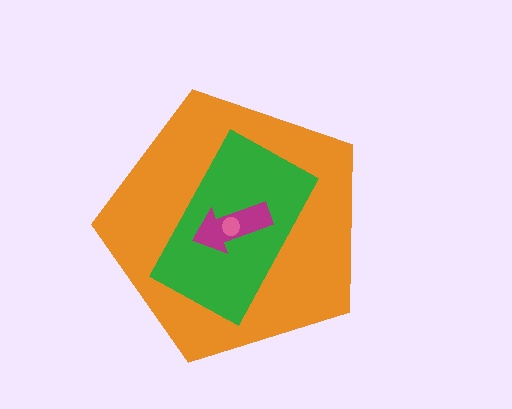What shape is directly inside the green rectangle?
The magenta arrow.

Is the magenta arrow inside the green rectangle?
Yes.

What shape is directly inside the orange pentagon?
The green rectangle.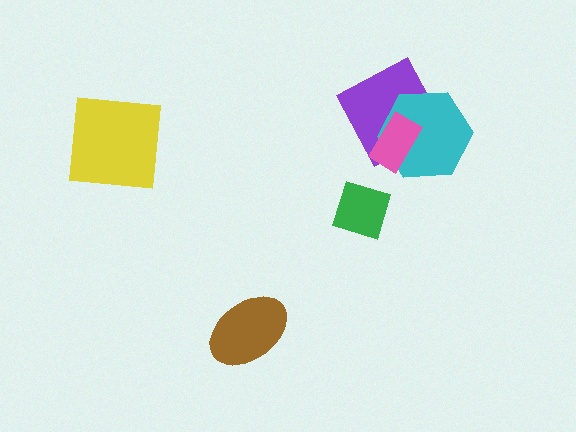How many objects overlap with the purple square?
2 objects overlap with the purple square.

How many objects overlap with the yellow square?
0 objects overlap with the yellow square.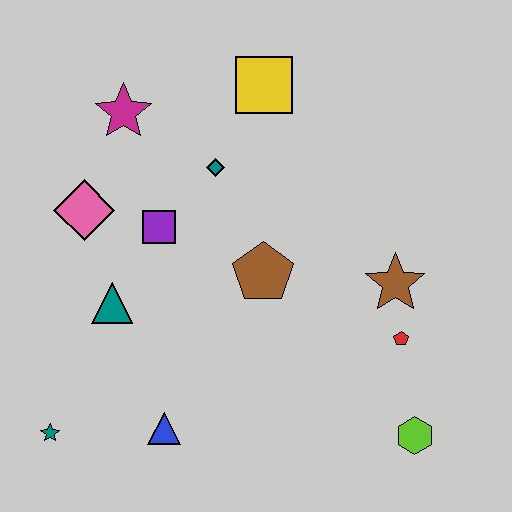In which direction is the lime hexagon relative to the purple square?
The lime hexagon is to the right of the purple square.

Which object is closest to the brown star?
The red pentagon is closest to the brown star.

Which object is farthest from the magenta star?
The lime hexagon is farthest from the magenta star.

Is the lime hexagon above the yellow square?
No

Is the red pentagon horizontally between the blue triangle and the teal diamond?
No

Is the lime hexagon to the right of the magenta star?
Yes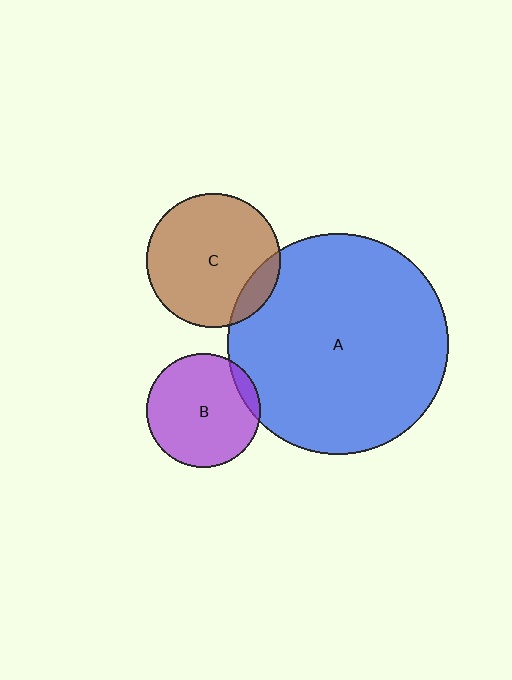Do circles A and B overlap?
Yes.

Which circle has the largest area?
Circle A (blue).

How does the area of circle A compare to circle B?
Approximately 3.7 times.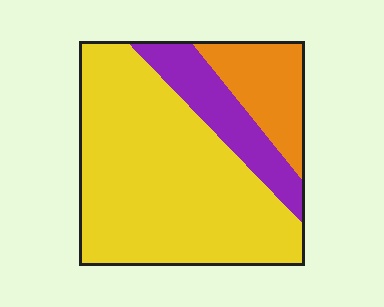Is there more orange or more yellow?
Yellow.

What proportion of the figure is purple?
Purple takes up about one sixth (1/6) of the figure.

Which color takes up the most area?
Yellow, at roughly 65%.